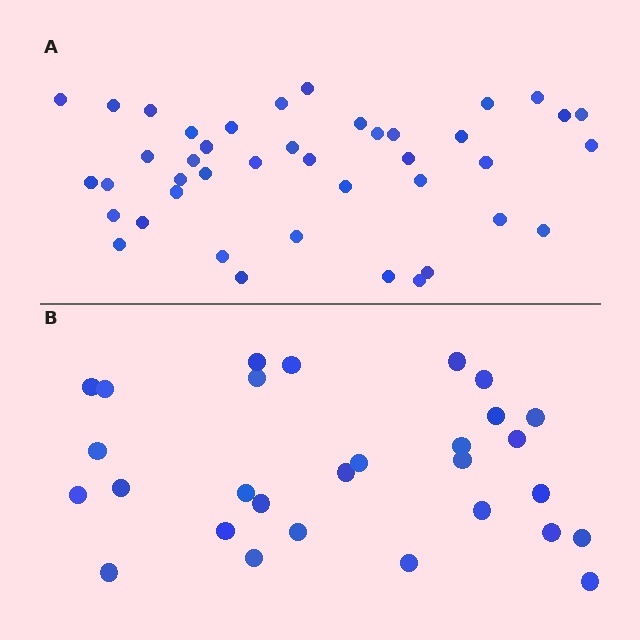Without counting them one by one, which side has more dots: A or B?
Region A (the top region) has more dots.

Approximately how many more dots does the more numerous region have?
Region A has approximately 15 more dots than region B.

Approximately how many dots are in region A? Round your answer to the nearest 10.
About 40 dots. (The exact count is 42, which rounds to 40.)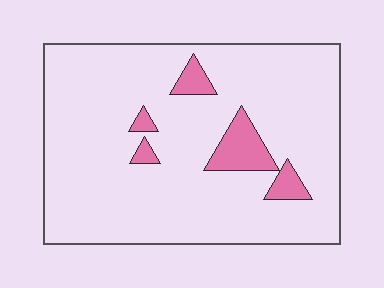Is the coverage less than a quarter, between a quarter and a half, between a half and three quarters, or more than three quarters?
Less than a quarter.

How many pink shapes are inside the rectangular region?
5.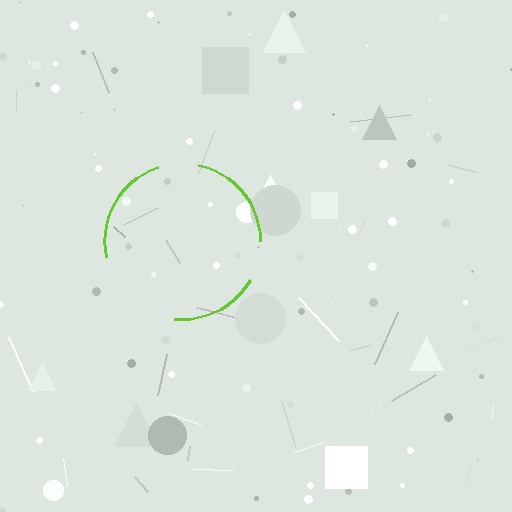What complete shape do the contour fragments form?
The contour fragments form a circle.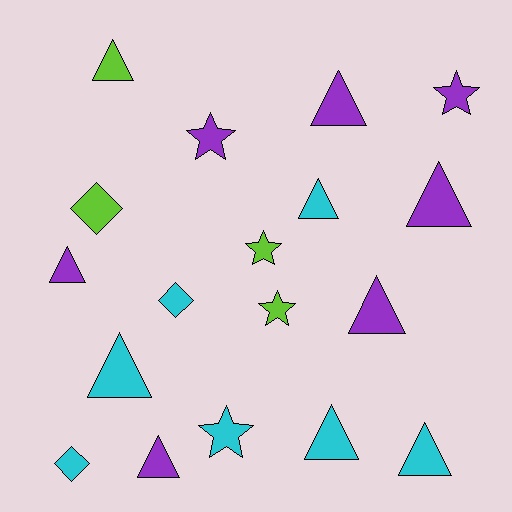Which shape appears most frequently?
Triangle, with 10 objects.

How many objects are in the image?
There are 18 objects.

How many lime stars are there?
There are 2 lime stars.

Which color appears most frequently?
Cyan, with 7 objects.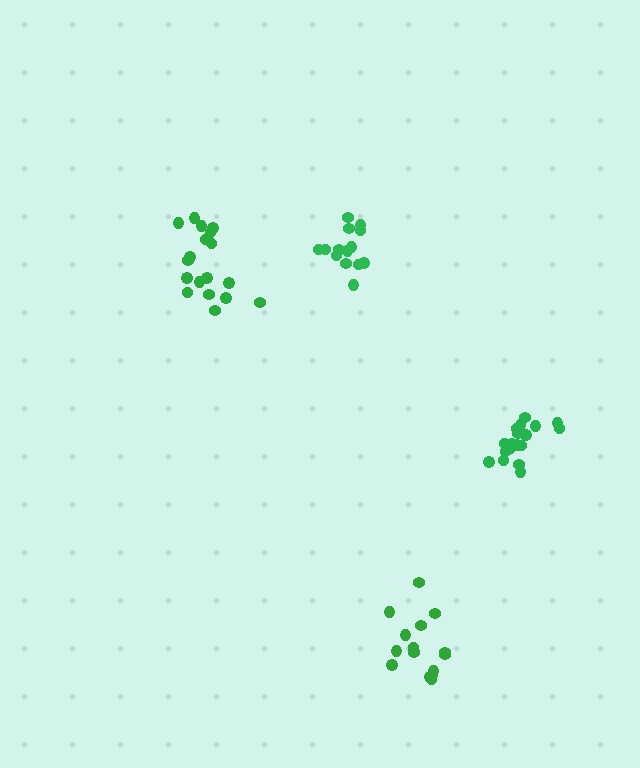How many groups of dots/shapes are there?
There are 4 groups.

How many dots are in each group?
Group 1: 18 dots, Group 2: 18 dots, Group 3: 14 dots, Group 4: 15 dots (65 total).